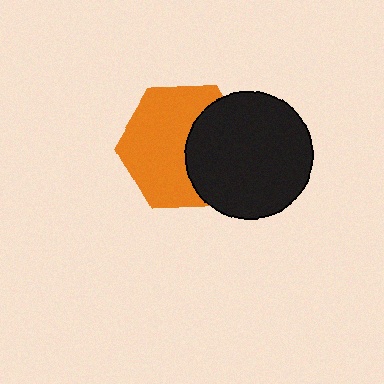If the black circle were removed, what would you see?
You would see the complete orange hexagon.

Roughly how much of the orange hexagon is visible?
About half of it is visible (roughly 62%).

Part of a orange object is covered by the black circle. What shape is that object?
It is a hexagon.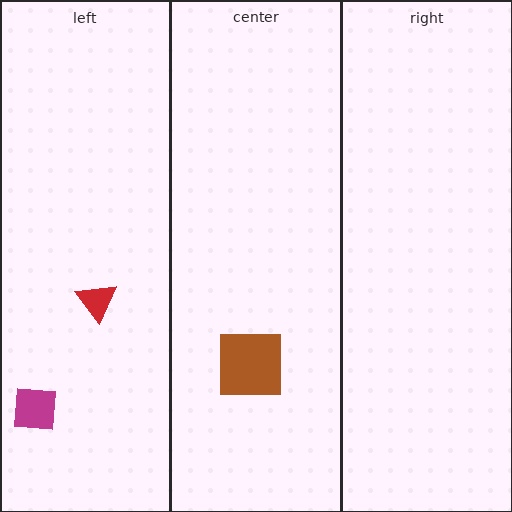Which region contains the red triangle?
The left region.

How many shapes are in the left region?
2.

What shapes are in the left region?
The magenta square, the red triangle.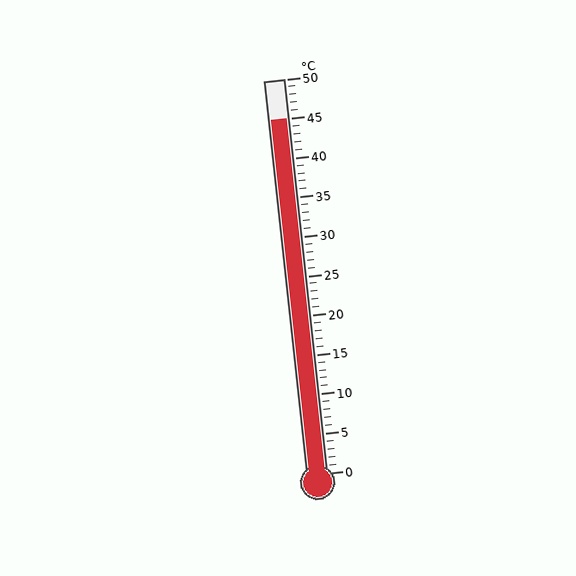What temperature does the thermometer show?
The thermometer shows approximately 45°C.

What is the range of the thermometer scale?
The thermometer scale ranges from 0°C to 50°C.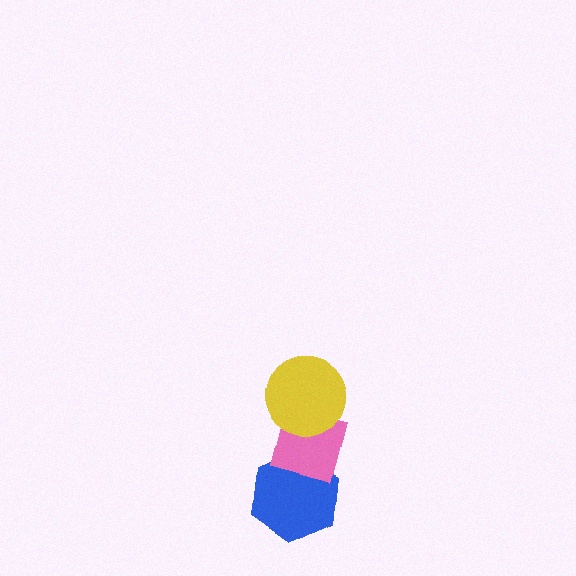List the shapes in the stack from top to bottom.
From top to bottom: the yellow circle, the pink square, the blue hexagon.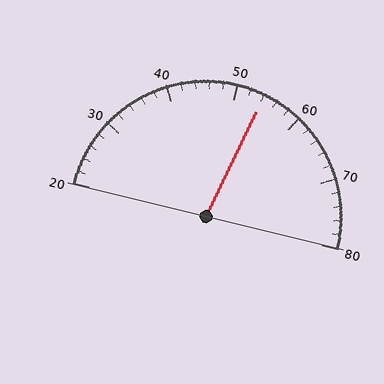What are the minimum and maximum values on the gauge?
The gauge ranges from 20 to 80.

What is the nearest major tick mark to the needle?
The nearest major tick mark is 50.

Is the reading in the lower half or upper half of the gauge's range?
The reading is in the upper half of the range (20 to 80).